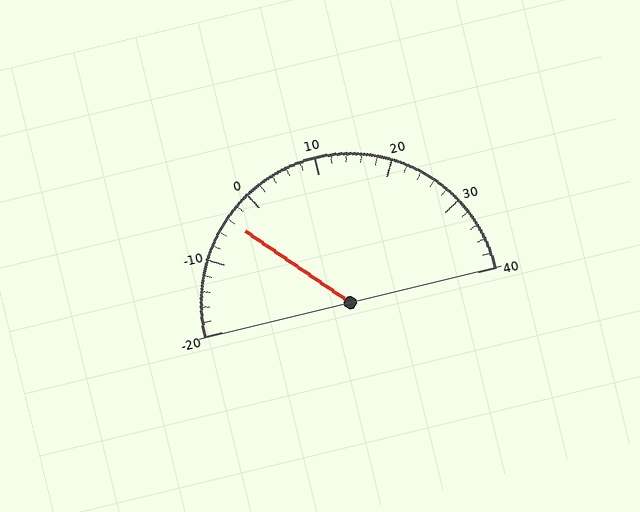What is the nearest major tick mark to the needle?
The nearest major tick mark is 0.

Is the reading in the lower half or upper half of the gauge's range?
The reading is in the lower half of the range (-20 to 40).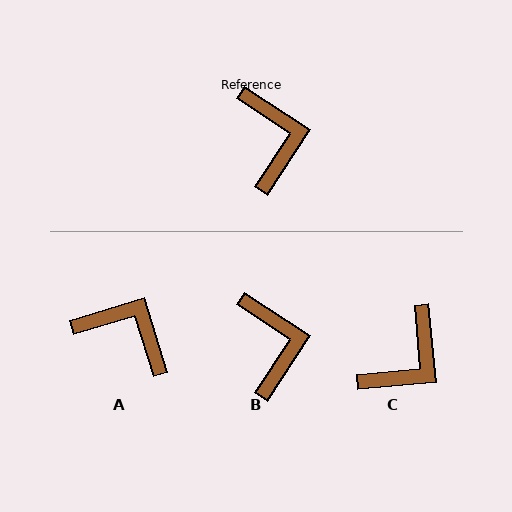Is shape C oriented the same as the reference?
No, it is off by about 51 degrees.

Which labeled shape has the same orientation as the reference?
B.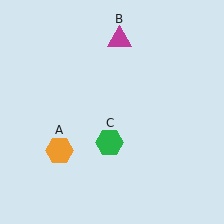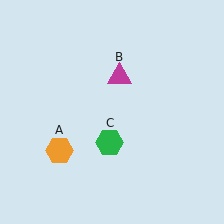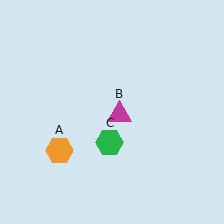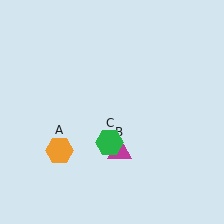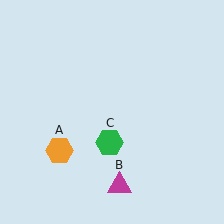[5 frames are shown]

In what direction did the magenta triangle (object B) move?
The magenta triangle (object B) moved down.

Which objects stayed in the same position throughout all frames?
Orange hexagon (object A) and green hexagon (object C) remained stationary.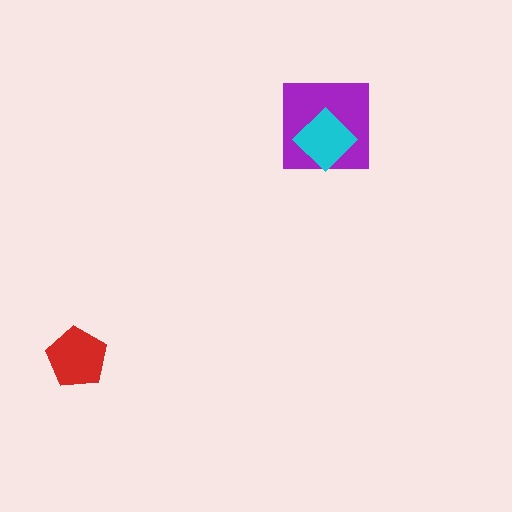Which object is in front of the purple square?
The cyan diamond is in front of the purple square.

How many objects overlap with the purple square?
1 object overlaps with the purple square.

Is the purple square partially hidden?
Yes, it is partially covered by another shape.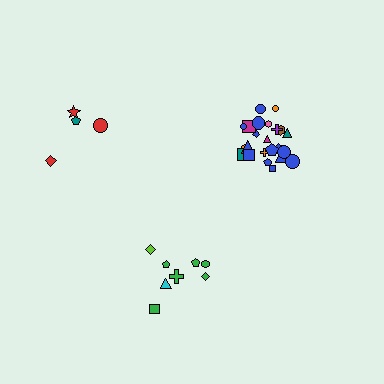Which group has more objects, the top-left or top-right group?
The top-right group.